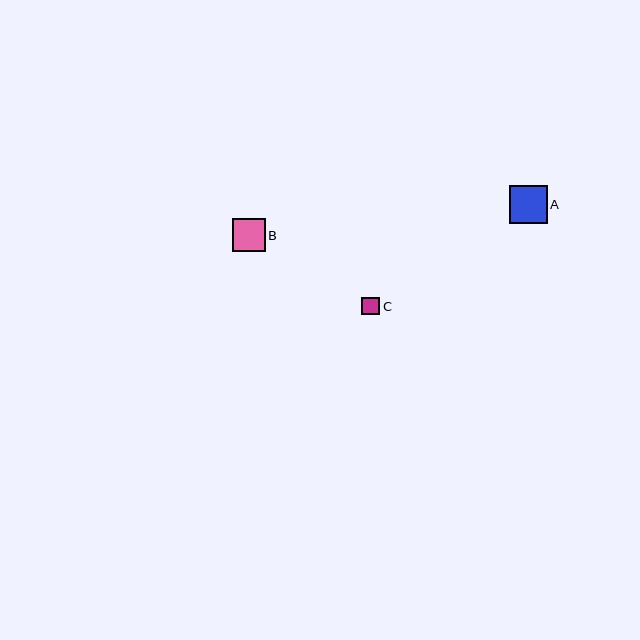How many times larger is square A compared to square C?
Square A is approximately 2.2 times the size of square C.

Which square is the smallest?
Square C is the smallest with a size of approximately 18 pixels.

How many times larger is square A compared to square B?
Square A is approximately 1.2 times the size of square B.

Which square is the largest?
Square A is the largest with a size of approximately 38 pixels.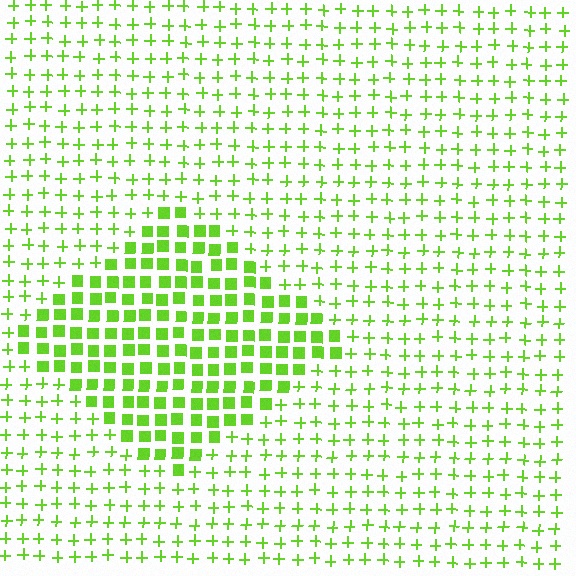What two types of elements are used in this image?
The image uses squares inside the diamond region and plus signs outside it.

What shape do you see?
I see a diamond.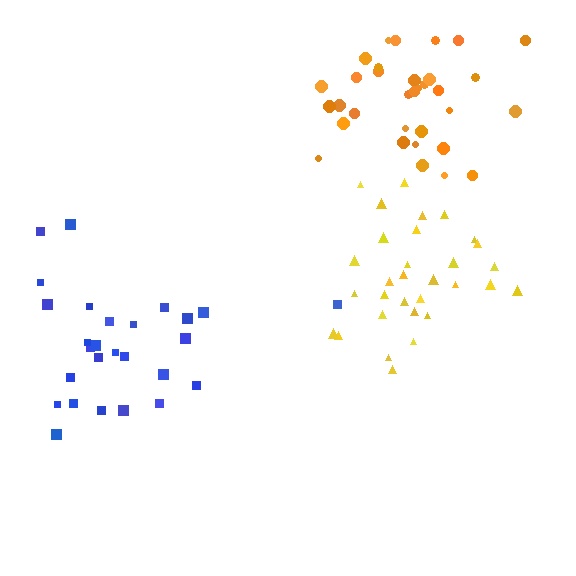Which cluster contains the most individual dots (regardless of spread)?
Orange (33).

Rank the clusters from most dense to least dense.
yellow, orange, blue.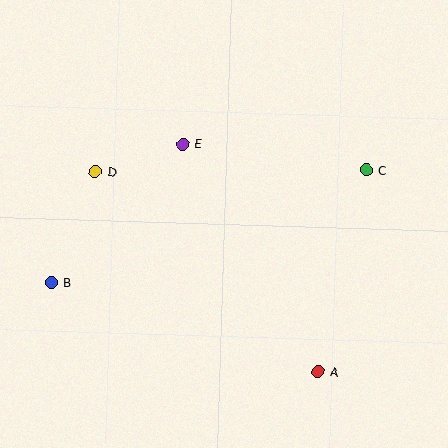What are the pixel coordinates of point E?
Point E is at (183, 144).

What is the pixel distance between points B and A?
The distance between B and A is 282 pixels.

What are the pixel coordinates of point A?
Point A is at (318, 372).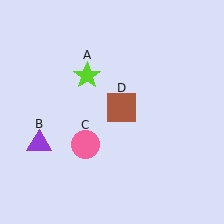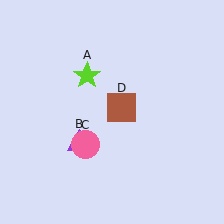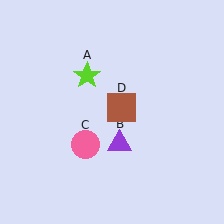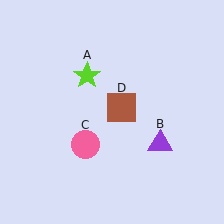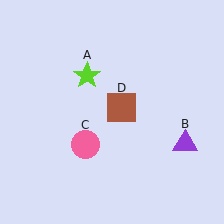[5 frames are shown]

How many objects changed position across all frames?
1 object changed position: purple triangle (object B).